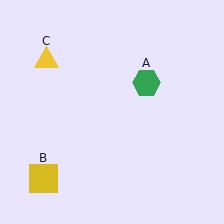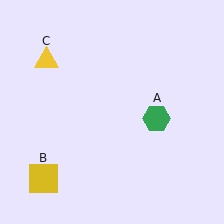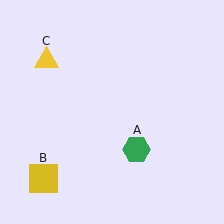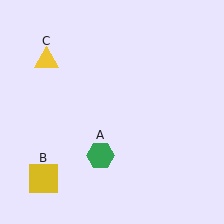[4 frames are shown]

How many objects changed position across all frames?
1 object changed position: green hexagon (object A).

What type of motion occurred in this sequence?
The green hexagon (object A) rotated clockwise around the center of the scene.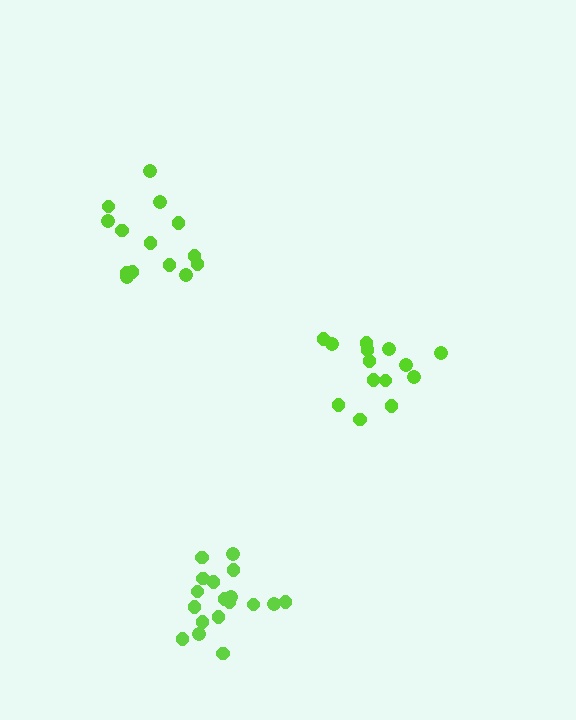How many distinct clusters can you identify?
There are 3 distinct clusters.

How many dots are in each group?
Group 1: 14 dots, Group 2: 18 dots, Group 3: 14 dots (46 total).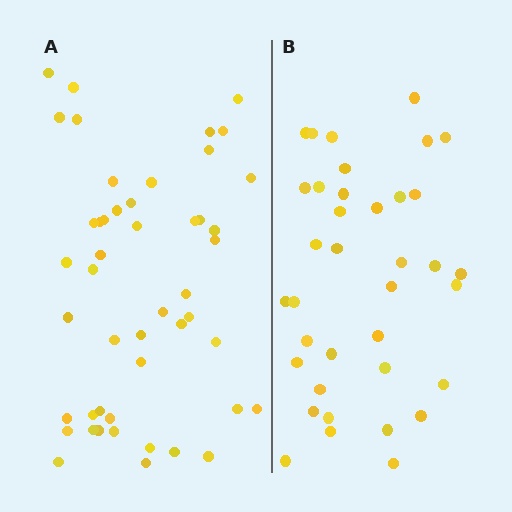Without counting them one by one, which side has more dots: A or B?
Region A (the left region) has more dots.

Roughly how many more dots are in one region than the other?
Region A has roughly 12 or so more dots than region B.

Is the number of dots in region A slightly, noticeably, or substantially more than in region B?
Region A has noticeably more, but not dramatically so. The ratio is roughly 1.3 to 1.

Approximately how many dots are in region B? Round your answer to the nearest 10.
About 40 dots. (The exact count is 37, which rounds to 40.)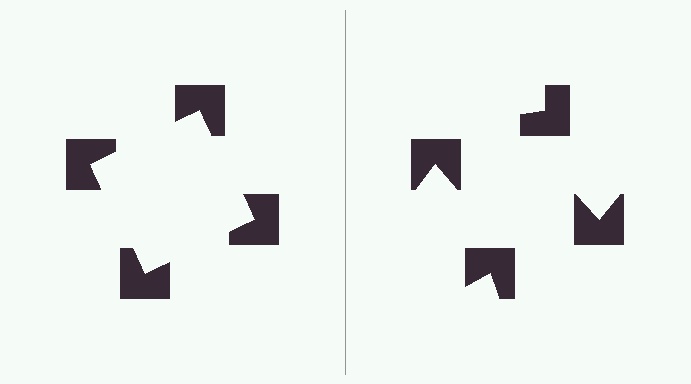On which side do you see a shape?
An illusory square appears on the left side. On the right side the wedge cuts are rotated, so no coherent shape forms.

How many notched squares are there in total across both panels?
8 — 4 on each side.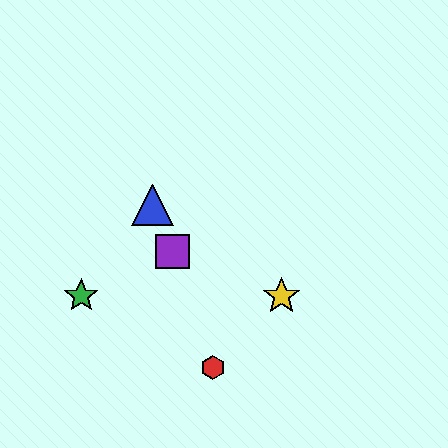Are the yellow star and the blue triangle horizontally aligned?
No, the yellow star is at y≈296 and the blue triangle is at y≈205.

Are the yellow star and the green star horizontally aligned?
Yes, both are at y≈296.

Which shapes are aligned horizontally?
The green star, the yellow star are aligned horizontally.